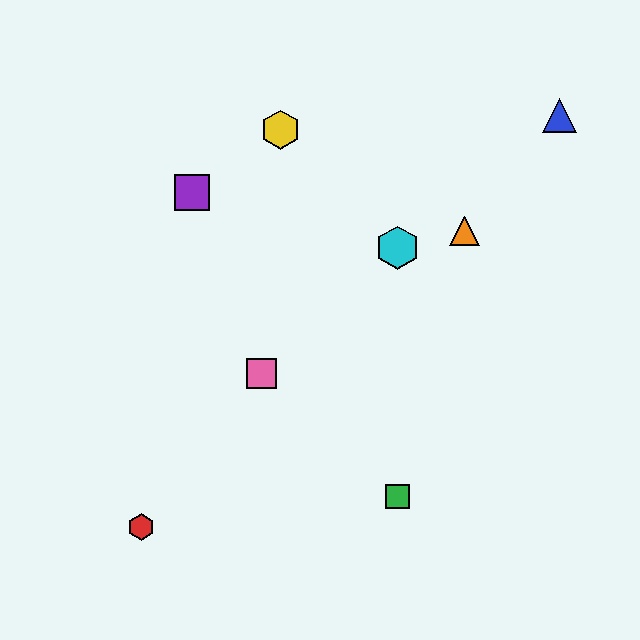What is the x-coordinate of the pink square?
The pink square is at x≈262.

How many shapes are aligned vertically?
2 shapes (the green square, the cyan hexagon) are aligned vertically.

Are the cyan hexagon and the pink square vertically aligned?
No, the cyan hexagon is at x≈397 and the pink square is at x≈262.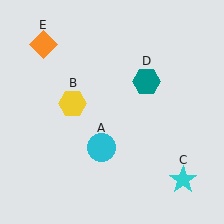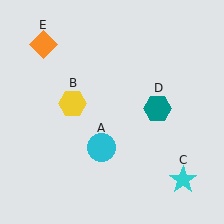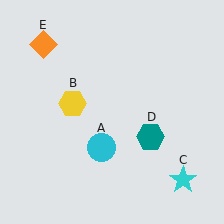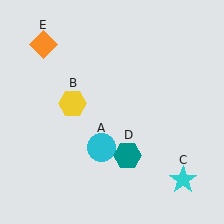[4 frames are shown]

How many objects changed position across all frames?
1 object changed position: teal hexagon (object D).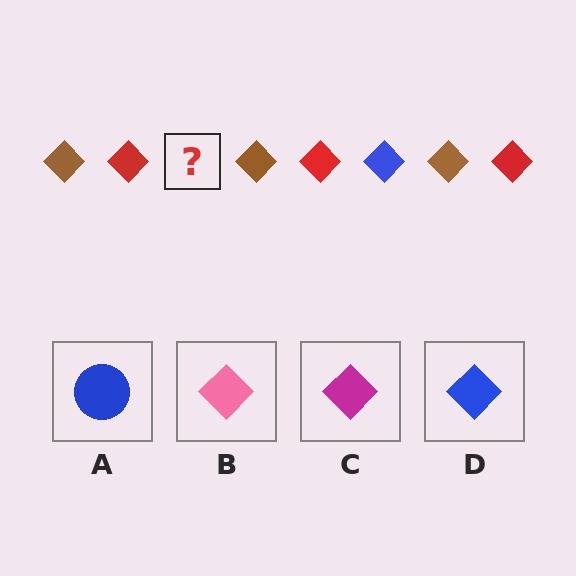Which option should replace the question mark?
Option D.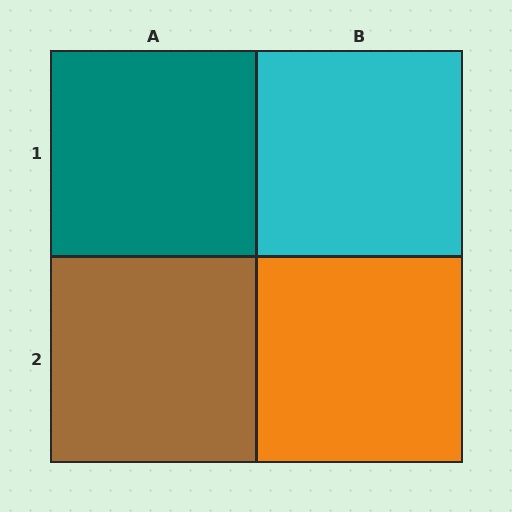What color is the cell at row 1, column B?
Cyan.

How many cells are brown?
1 cell is brown.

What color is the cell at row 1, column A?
Teal.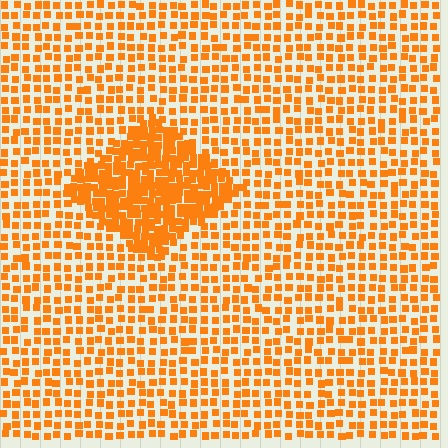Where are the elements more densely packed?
The elements are more densely packed inside the diamond boundary.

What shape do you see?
I see a diamond.